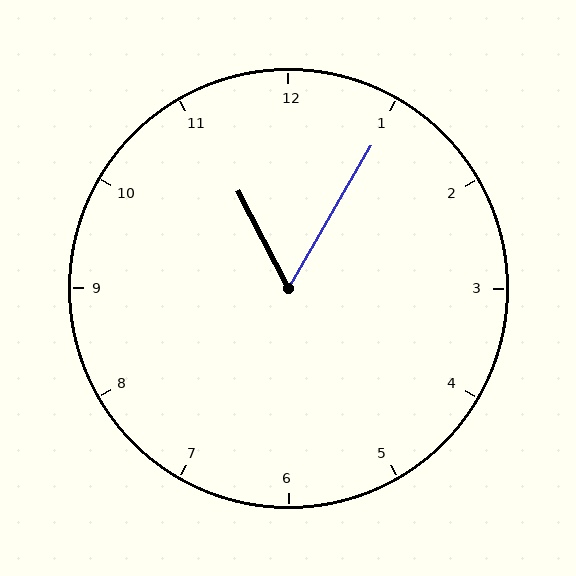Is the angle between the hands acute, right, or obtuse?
It is acute.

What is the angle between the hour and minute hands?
Approximately 58 degrees.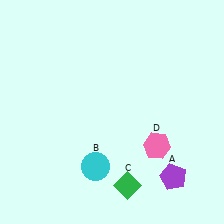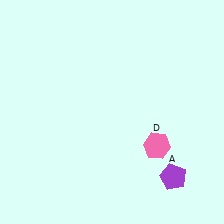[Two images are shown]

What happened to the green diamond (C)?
The green diamond (C) was removed in Image 2. It was in the bottom-right area of Image 1.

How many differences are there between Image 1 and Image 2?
There are 2 differences between the two images.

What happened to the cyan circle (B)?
The cyan circle (B) was removed in Image 2. It was in the bottom-left area of Image 1.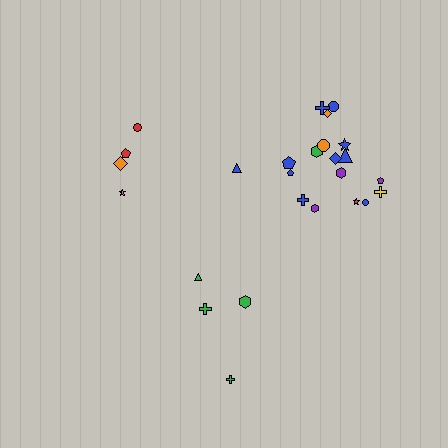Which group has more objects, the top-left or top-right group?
The top-right group.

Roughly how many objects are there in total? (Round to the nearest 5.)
Roughly 25 objects in total.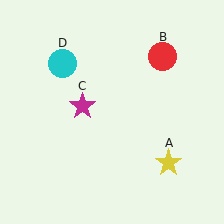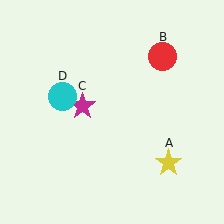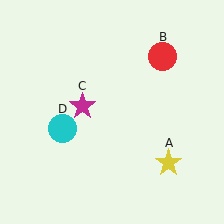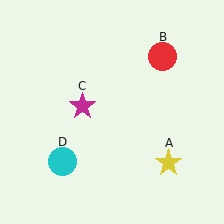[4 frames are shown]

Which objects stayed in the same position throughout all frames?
Yellow star (object A) and red circle (object B) and magenta star (object C) remained stationary.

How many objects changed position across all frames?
1 object changed position: cyan circle (object D).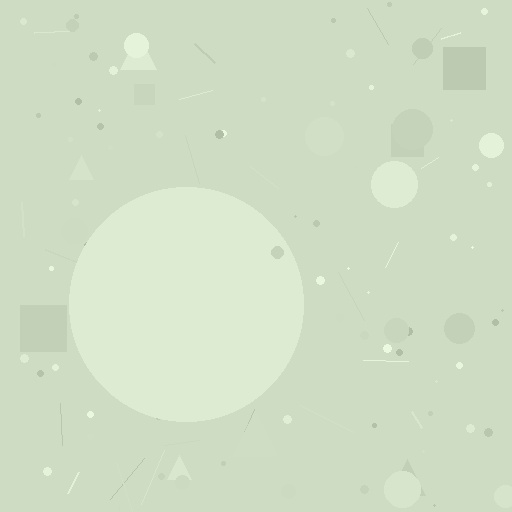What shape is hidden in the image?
A circle is hidden in the image.